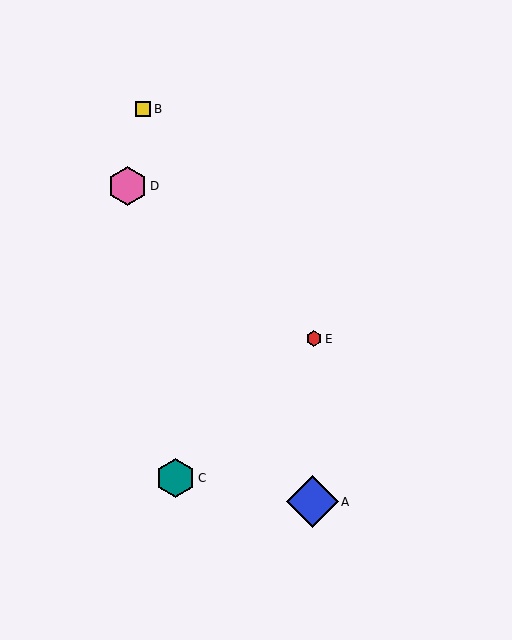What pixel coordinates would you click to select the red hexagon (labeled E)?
Click at (314, 339) to select the red hexagon E.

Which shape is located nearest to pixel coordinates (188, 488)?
The teal hexagon (labeled C) at (175, 478) is nearest to that location.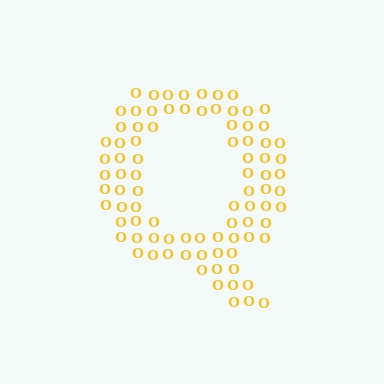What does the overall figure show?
The overall figure shows the letter Q.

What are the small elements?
The small elements are letter O's.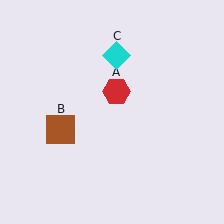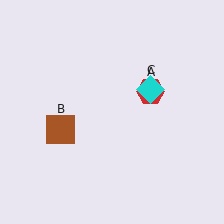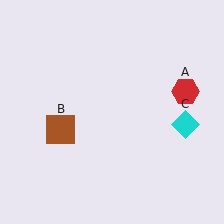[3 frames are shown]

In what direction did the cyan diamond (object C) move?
The cyan diamond (object C) moved down and to the right.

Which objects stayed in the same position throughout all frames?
Brown square (object B) remained stationary.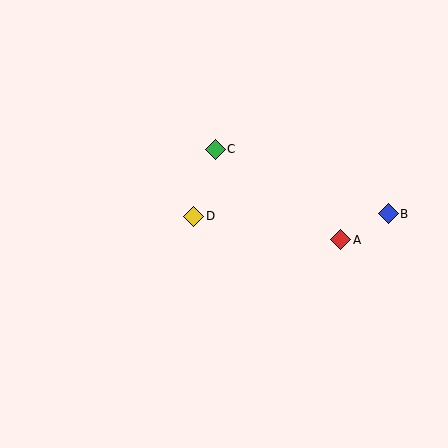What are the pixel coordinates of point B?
Point B is at (388, 214).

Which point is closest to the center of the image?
Point D at (194, 216) is closest to the center.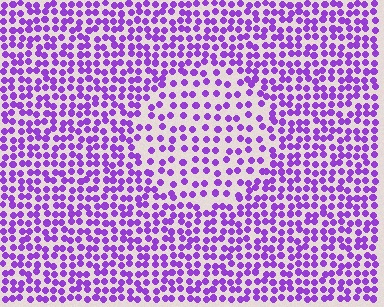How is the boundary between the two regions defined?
The boundary is defined by a change in element density (approximately 1.7x ratio). All elements are the same color, size, and shape.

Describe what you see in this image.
The image contains small purple elements arranged at two different densities. A circle-shaped region is visible where the elements are less densely packed than the surrounding area.